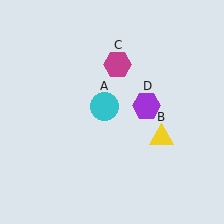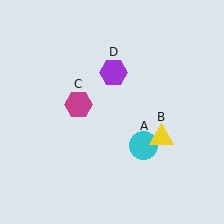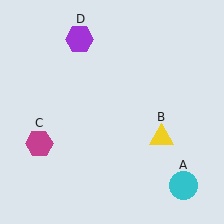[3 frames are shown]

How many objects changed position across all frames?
3 objects changed position: cyan circle (object A), magenta hexagon (object C), purple hexagon (object D).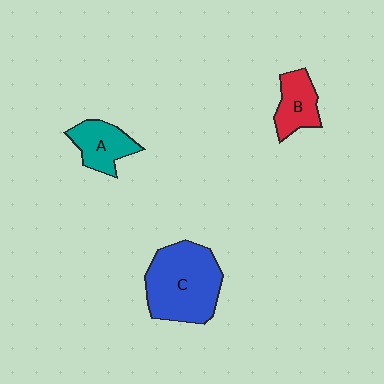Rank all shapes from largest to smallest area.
From largest to smallest: C (blue), A (teal), B (red).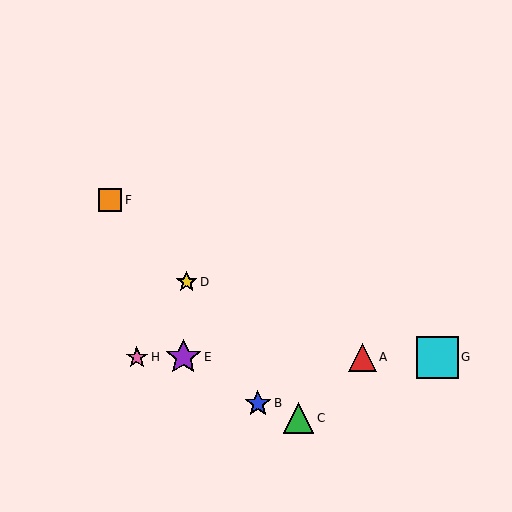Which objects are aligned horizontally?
Objects A, E, G, H are aligned horizontally.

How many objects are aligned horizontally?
4 objects (A, E, G, H) are aligned horizontally.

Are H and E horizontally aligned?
Yes, both are at y≈357.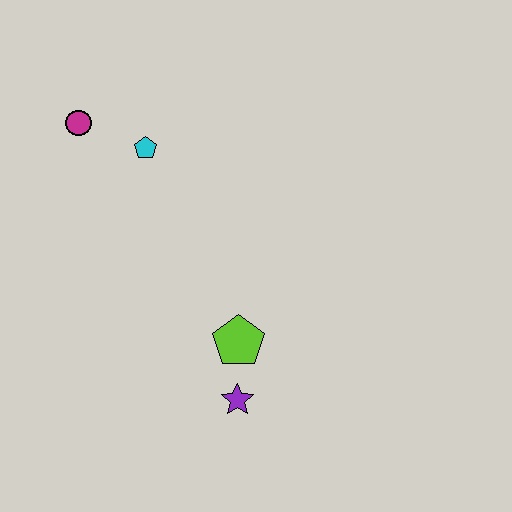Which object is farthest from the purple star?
The magenta circle is farthest from the purple star.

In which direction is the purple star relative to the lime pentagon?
The purple star is below the lime pentagon.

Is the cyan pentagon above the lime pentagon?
Yes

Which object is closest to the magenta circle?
The cyan pentagon is closest to the magenta circle.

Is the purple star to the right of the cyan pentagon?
Yes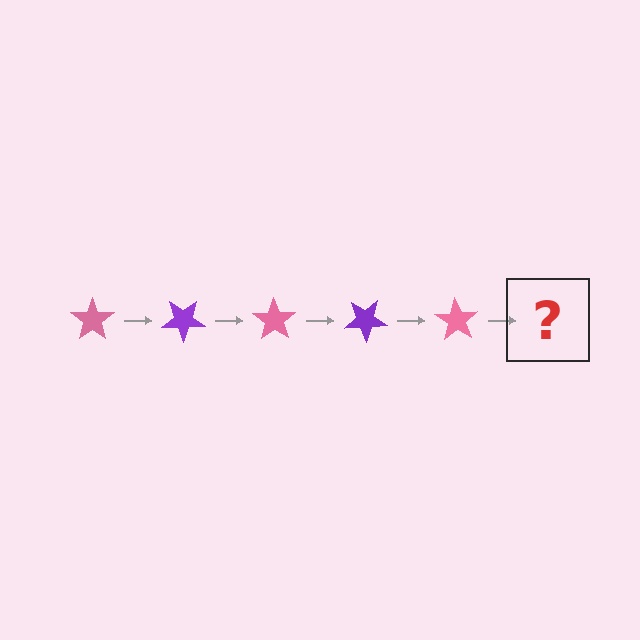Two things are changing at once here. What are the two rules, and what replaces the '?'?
The two rules are that it rotates 35 degrees each step and the color cycles through pink and purple. The '?' should be a purple star, rotated 175 degrees from the start.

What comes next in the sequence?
The next element should be a purple star, rotated 175 degrees from the start.